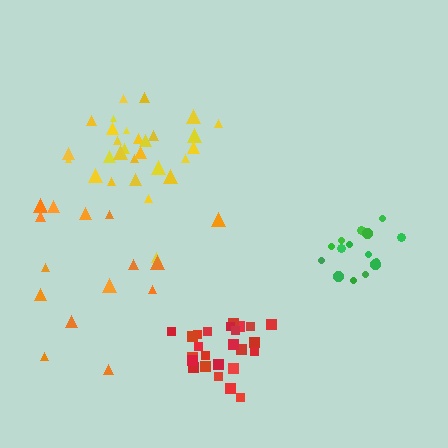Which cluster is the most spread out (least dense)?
Orange.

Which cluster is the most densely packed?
Red.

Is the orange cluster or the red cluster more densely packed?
Red.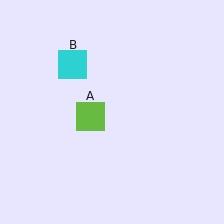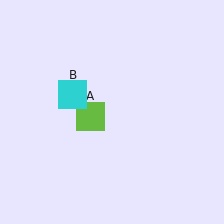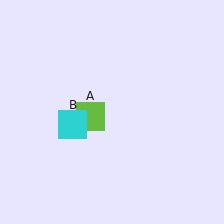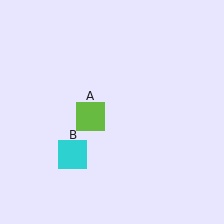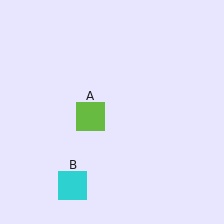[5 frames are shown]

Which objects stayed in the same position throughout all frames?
Lime square (object A) remained stationary.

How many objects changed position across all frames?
1 object changed position: cyan square (object B).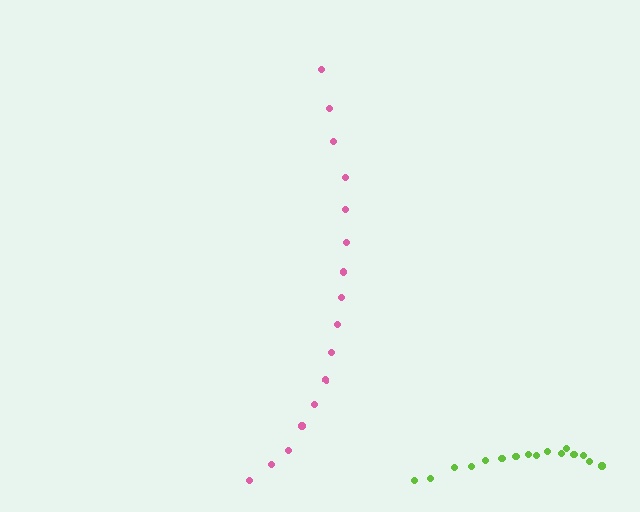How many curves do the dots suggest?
There are 2 distinct paths.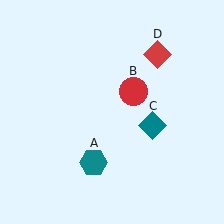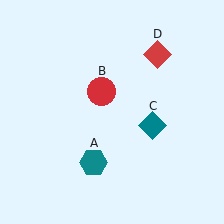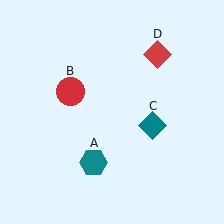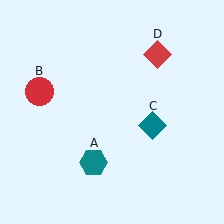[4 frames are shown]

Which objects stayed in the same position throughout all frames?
Teal hexagon (object A) and teal diamond (object C) and red diamond (object D) remained stationary.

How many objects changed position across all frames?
1 object changed position: red circle (object B).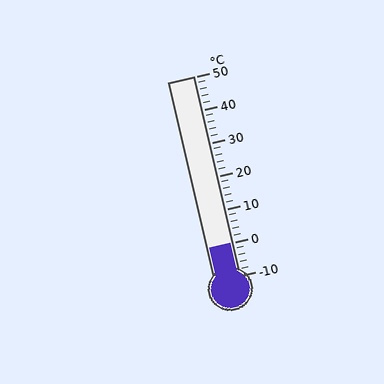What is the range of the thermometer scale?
The thermometer scale ranges from -10°C to 50°C.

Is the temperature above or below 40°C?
The temperature is below 40°C.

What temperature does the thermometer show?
The thermometer shows approximately 0°C.